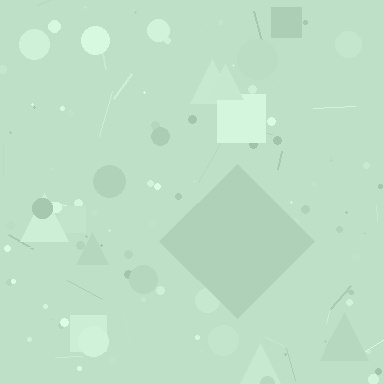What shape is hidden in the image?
A diamond is hidden in the image.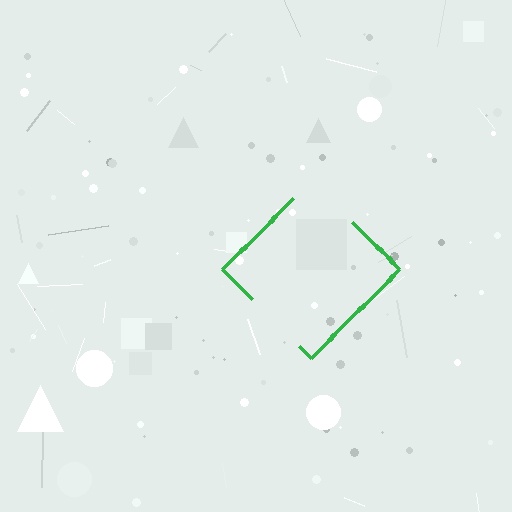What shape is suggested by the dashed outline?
The dashed outline suggests a diamond.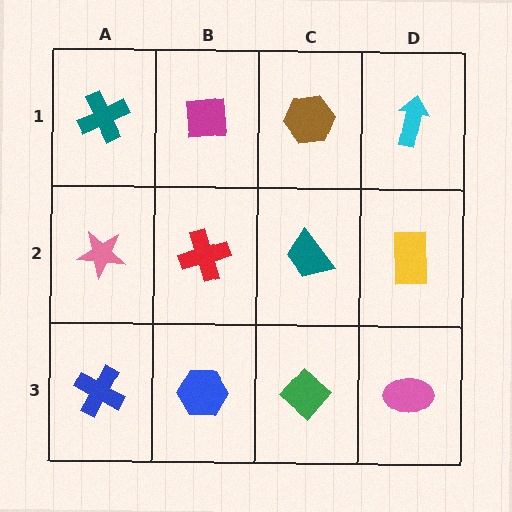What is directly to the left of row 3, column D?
A green diamond.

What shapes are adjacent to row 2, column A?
A teal cross (row 1, column A), a blue cross (row 3, column A), a red cross (row 2, column B).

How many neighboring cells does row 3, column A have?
2.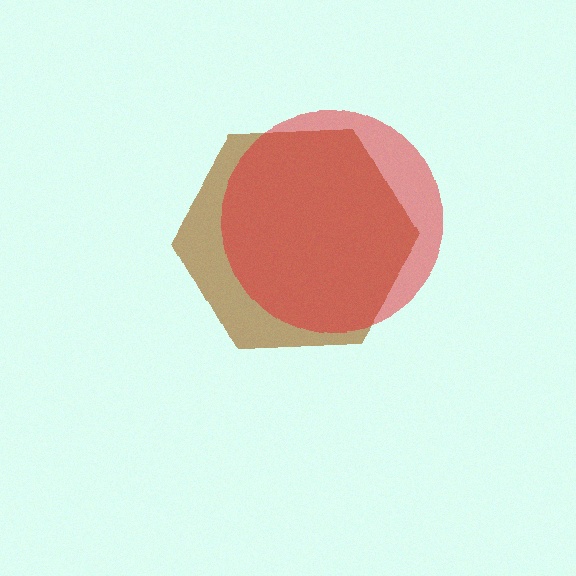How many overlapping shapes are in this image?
There are 2 overlapping shapes in the image.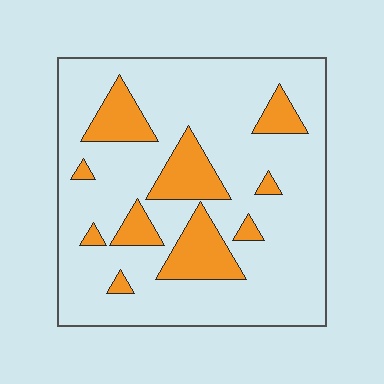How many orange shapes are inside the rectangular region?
10.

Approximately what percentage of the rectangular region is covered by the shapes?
Approximately 20%.